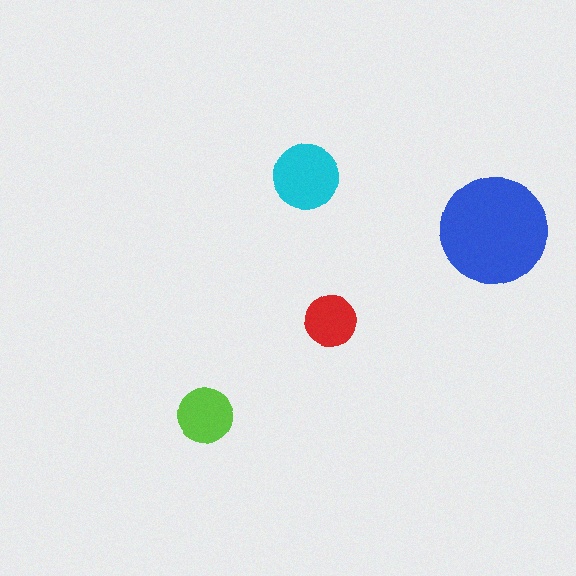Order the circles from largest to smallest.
the blue one, the cyan one, the lime one, the red one.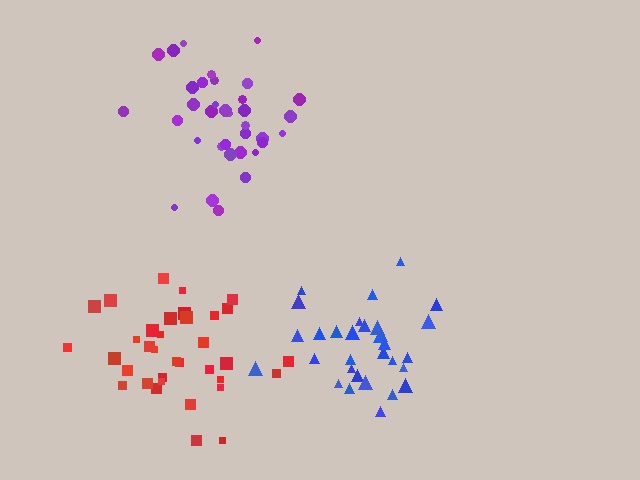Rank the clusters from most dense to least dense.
blue, purple, red.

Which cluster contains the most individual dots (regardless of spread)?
Purple (35).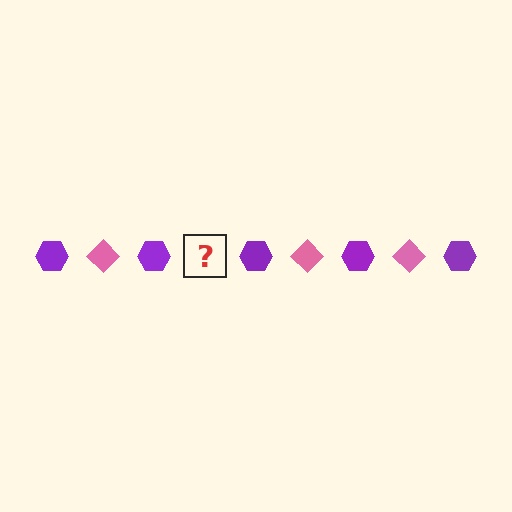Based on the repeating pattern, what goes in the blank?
The blank should be a pink diamond.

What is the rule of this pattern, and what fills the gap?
The rule is that the pattern alternates between purple hexagon and pink diamond. The gap should be filled with a pink diamond.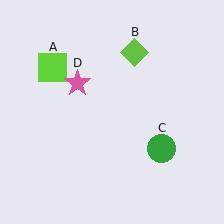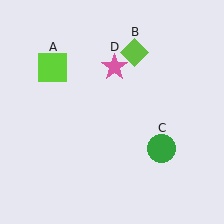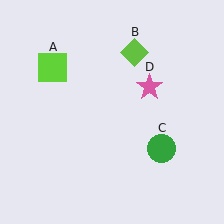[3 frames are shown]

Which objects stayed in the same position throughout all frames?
Lime square (object A) and lime diamond (object B) and green circle (object C) remained stationary.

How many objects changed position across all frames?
1 object changed position: pink star (object D).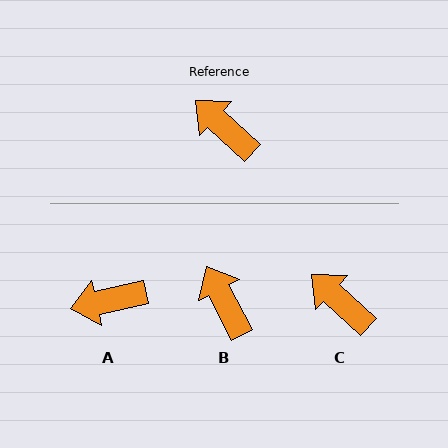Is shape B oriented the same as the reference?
No, it is off by about 20 degrees.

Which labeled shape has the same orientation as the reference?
C.